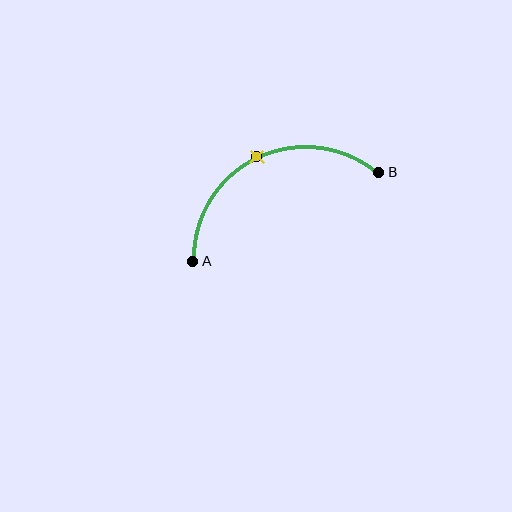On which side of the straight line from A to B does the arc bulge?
The arc bulges above the straight line connecting A and B.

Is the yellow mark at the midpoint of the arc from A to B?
Yes. The yellow mark lies on the arc at equal arc-length from both A and B — it is the arc midpoint.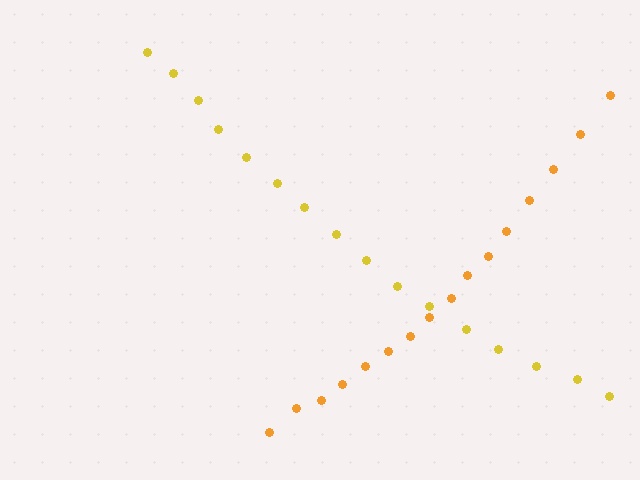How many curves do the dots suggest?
There are 2 distinct paths.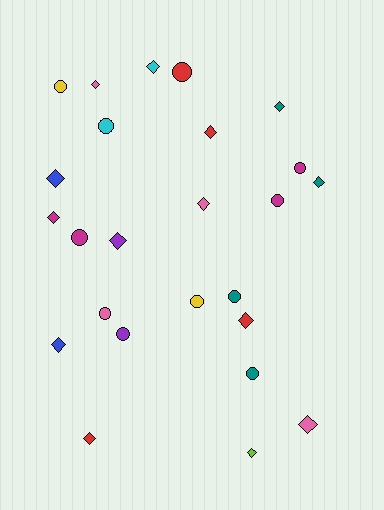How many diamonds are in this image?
There are 14 diamonds.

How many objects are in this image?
There are 25 objects.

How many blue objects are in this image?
There are 2 blue objects.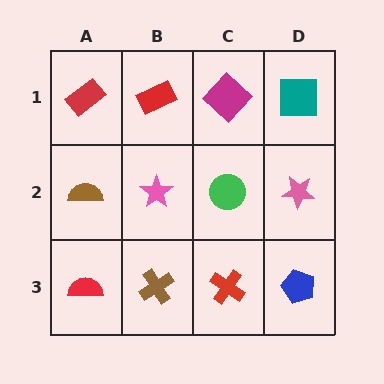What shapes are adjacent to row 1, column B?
A pink star (row 2, column B), a red rectangle (row 1, column A), a magenta diamond (row 1, column C).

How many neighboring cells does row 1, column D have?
2.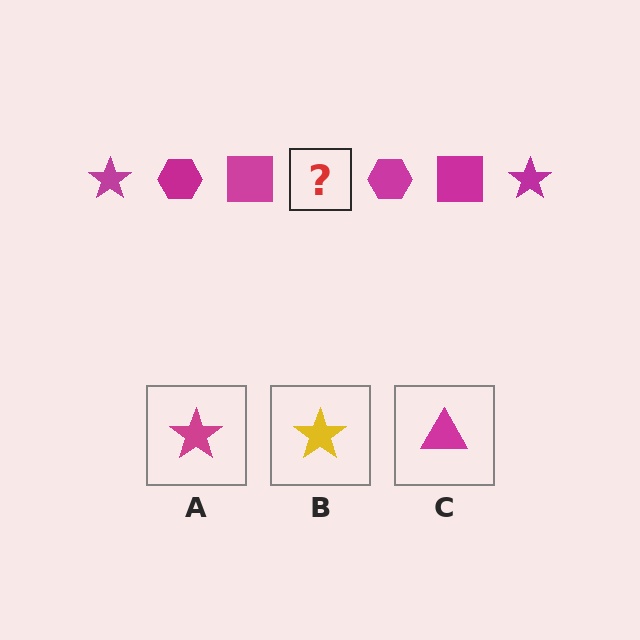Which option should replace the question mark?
Option A.